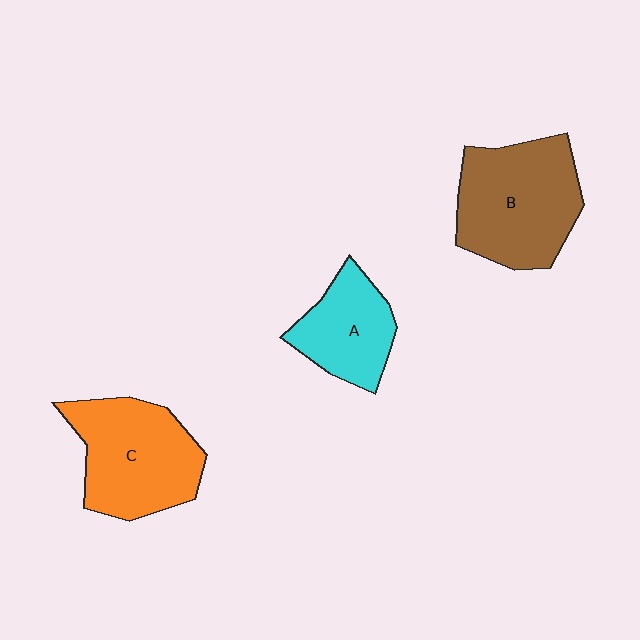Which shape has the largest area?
Shape B (brown).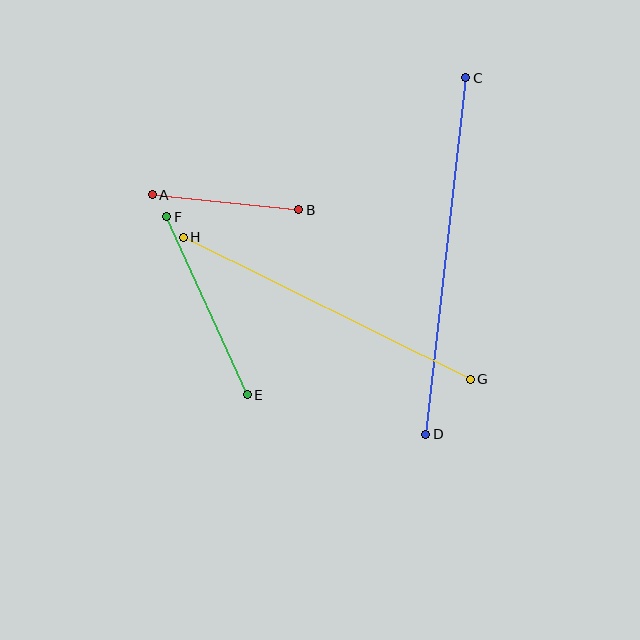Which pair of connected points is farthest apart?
Points C and D are farthest apart.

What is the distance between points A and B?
The distance is approximately 147 pixels.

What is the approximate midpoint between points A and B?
The midpoint is at approximately (226, 202) pixels.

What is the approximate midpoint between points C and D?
The midpoint is at approximately (446, 256) pixels.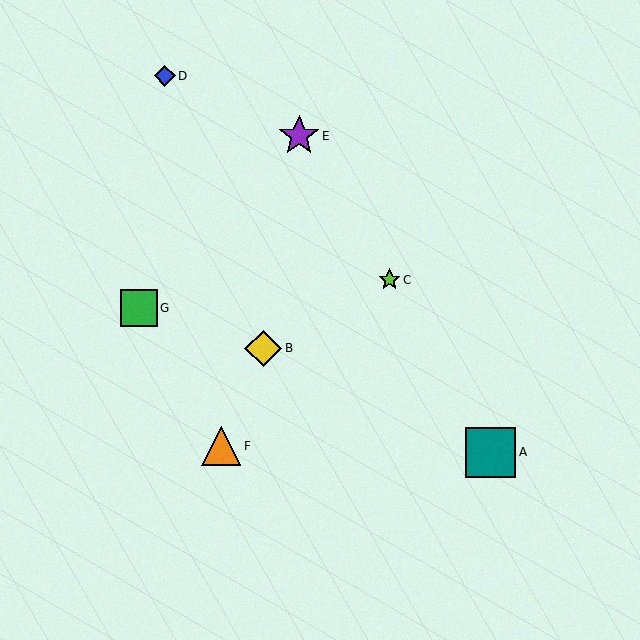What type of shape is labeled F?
Shape F is an orange triangle.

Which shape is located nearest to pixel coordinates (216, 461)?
The orange triangle (labeled F) at (221, 446) is nearest to that location.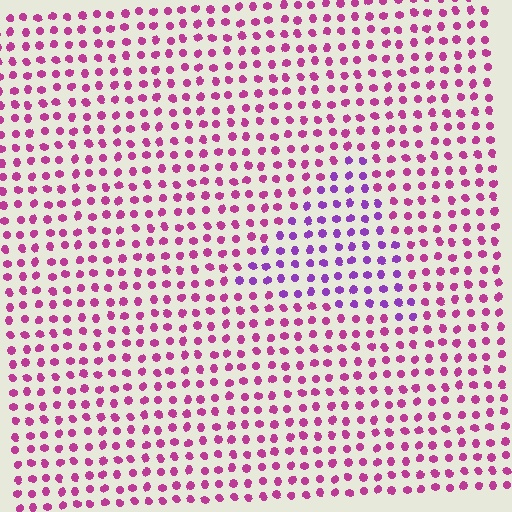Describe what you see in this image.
The image is filled with small magenta elements in a uniform arrangement. A triangle-shaped region is visible where the elements are tinted to a slightly different hue, forming a subtle color boundary.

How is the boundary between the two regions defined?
The boundary is defined purely by a slight shift in hue (about 37 degrees). Spacing, size, and orientation are identical on both sides.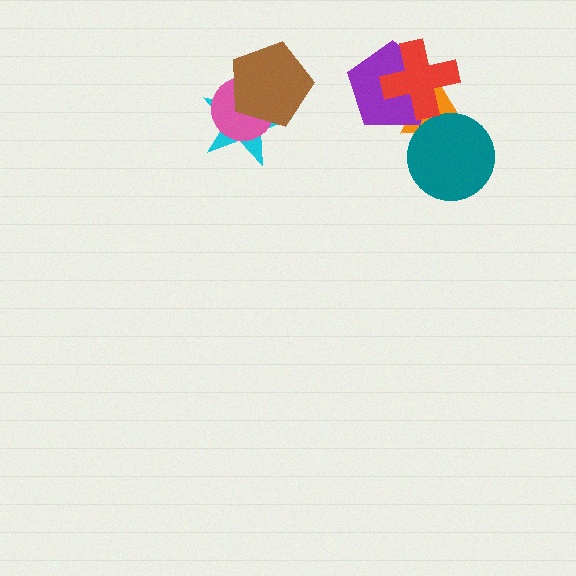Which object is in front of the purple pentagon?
The red cross is in front of the purple pentagon.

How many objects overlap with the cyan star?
2 objects overlap with the cyan star.